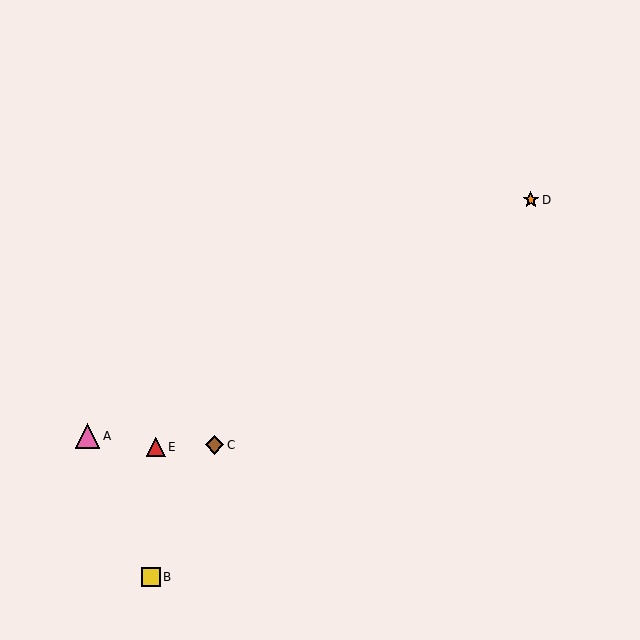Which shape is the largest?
The pink triangle (labeled A) is the largest.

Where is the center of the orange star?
The center of the orange star is at (531, 200).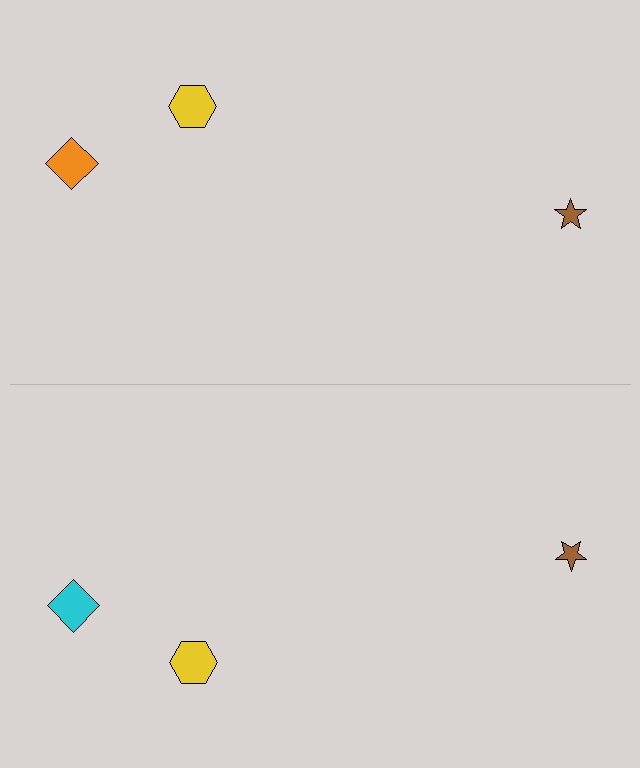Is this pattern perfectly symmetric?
No, the pattern is not perfectly symmetric. The cyan diamond on the bottom side breaks the symmetry — its mirror counterpart is orange.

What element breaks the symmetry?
The cyan diamond on the bottom side breaks the symmetry — its mirror counterpart is orange.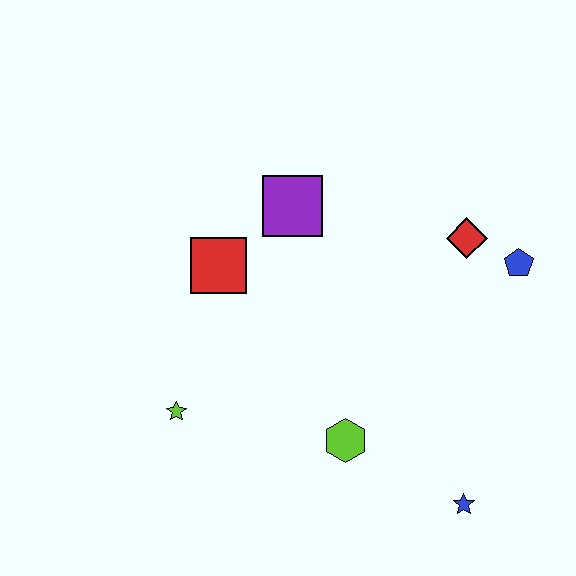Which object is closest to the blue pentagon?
The red diamond is closest to the blue pentagon.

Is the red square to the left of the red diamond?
Yes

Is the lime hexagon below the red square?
Yes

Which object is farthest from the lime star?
The blue pentagon is farthest from the lime star.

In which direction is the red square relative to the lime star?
The red square is above the lime star.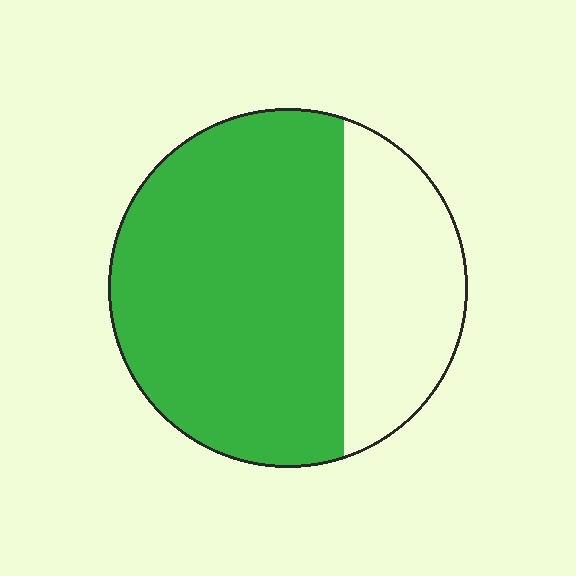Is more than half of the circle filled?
Yes.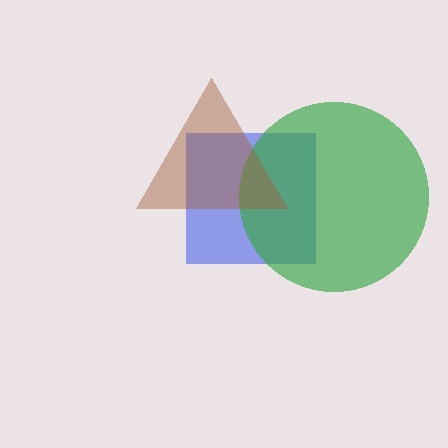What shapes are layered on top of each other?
The layered shapes are: a blue square, a green circle, a brown triangle.